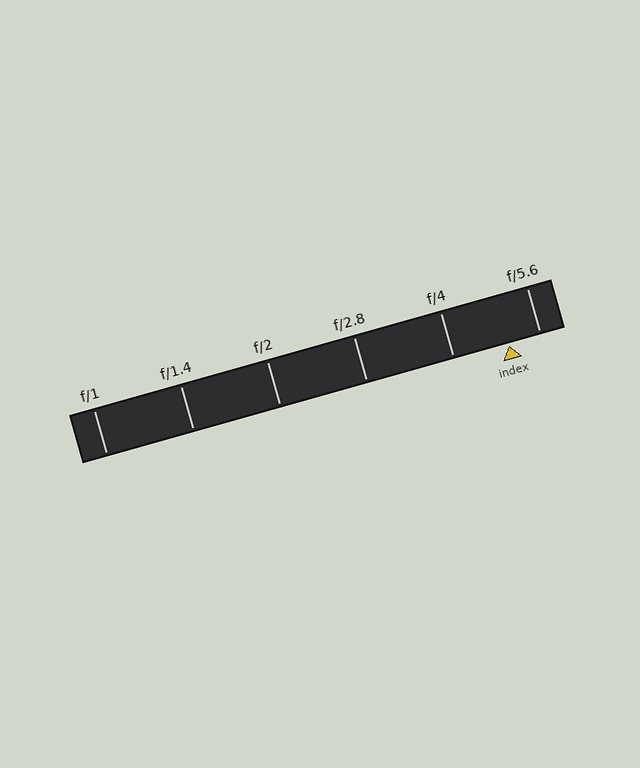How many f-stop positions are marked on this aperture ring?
There are 6 f-stop positions marked.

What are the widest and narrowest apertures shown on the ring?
The widest aperture shown is f/1 and the narrowest is f/5.6.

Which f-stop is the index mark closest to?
The index mark is closest to f/5.6.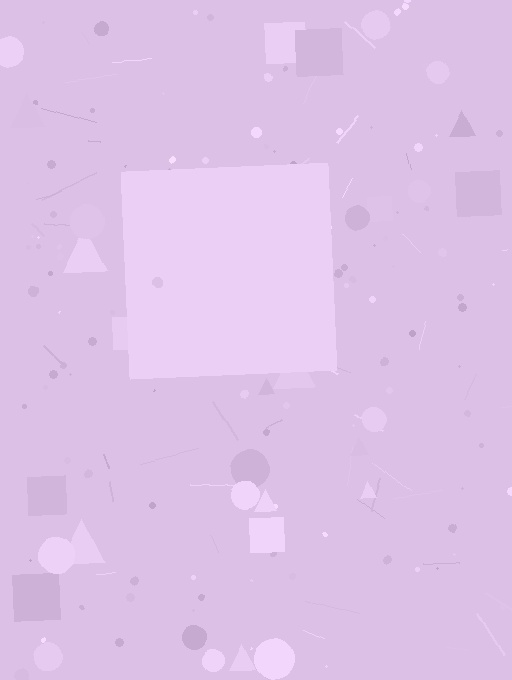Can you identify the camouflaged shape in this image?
The camouflaged shape is a square.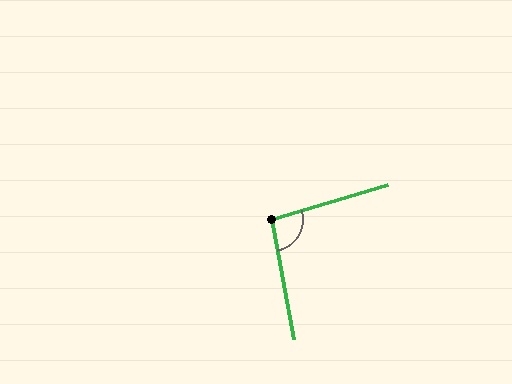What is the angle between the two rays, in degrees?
Approximately 97 degrees.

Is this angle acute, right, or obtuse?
It is obtuse.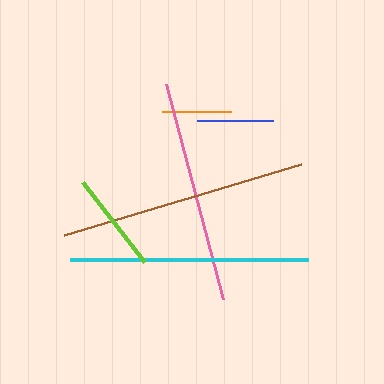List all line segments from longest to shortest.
From longest to shortest: brown, cyan, pink, lime, blue, orange.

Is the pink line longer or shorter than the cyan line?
The cyan line is longer than the pink line.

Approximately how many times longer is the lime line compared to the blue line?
The lime line is approximately 1.3 times the length of the blue line.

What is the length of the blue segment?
The blue segment is approximately 76 pixels long.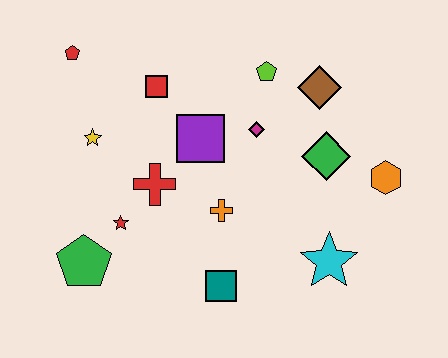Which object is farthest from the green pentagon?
The orange hexagon is farthest from the green pentagon.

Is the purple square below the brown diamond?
Yes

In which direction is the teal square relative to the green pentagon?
The teal square is to the right of the green pentagon.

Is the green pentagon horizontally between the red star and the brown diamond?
No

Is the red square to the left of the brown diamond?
Yes